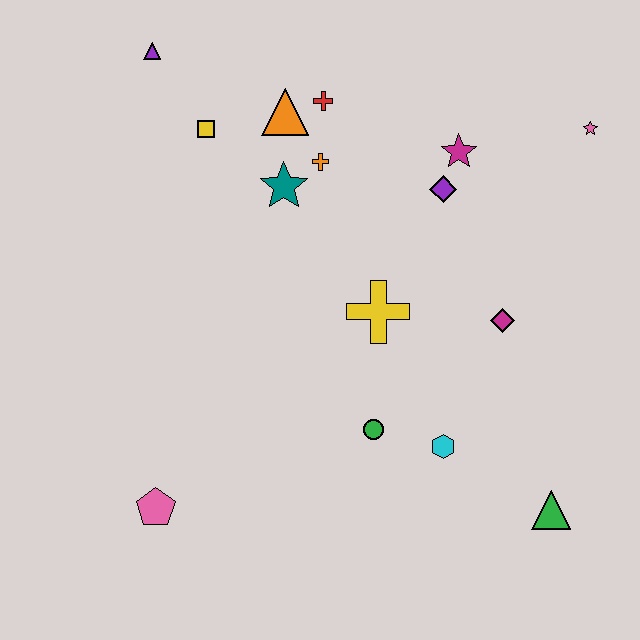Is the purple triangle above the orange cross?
Yes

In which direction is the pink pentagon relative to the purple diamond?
The pink pentagon is below the purple diamond.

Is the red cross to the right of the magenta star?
No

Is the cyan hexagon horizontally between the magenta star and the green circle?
Yes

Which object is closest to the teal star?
The orange cross is closest to the teal star.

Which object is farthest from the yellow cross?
The purple triangle is farthest from the yellow cross.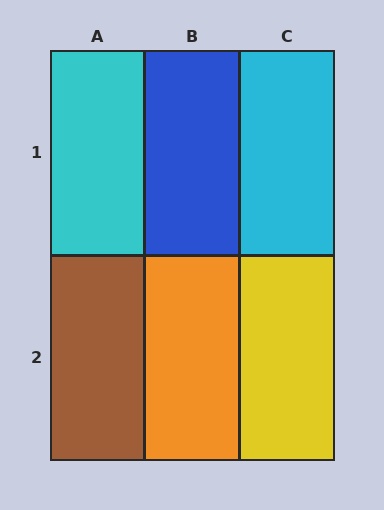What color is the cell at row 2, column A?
Brown.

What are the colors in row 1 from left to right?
Cyan, blue, cyan.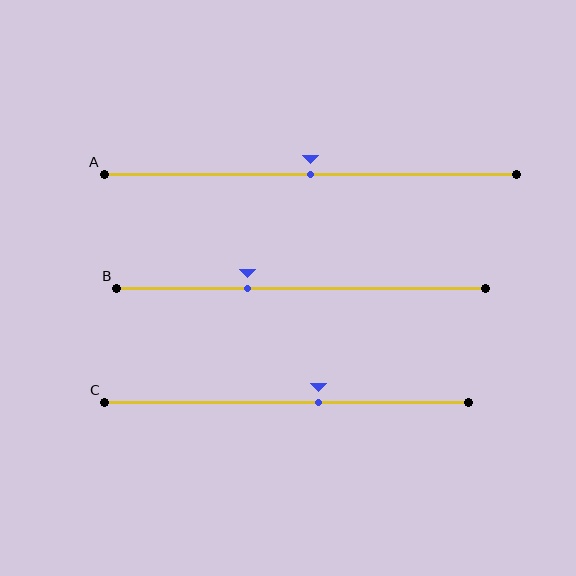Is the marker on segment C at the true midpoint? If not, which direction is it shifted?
No, the marker on segment C is shifted to the right by about 9% of the segment length.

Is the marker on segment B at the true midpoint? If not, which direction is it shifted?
No, the marker on segment B is shifted to the left by about 14% of the segment length.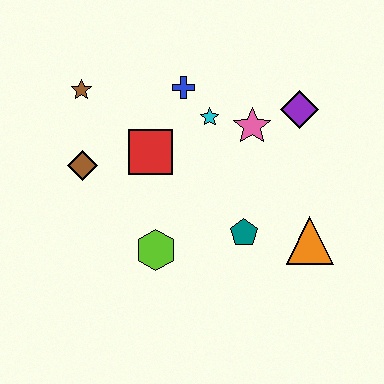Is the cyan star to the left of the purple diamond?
Yes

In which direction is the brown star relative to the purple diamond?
The brown star is to the left of the purple diamond.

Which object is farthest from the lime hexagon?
The purple diamond is farthest from the lime hexagon.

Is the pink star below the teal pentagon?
No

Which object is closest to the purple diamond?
The pink star is closest to the purple diamond.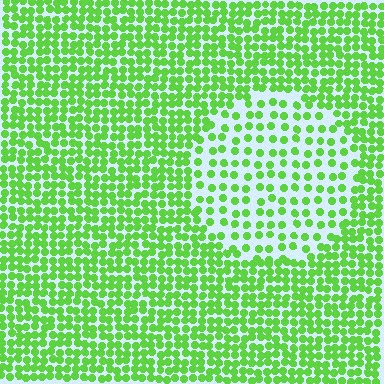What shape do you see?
I see a circle.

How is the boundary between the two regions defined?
The boundary is defined by a change in element density (approximately 2.1x ratio). All elements are the same color, size, and shape.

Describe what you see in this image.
The image contains small lime elements arranged at two different densities. A circle-shaped region is visible where the elements are less densely packed than the surrounding area.